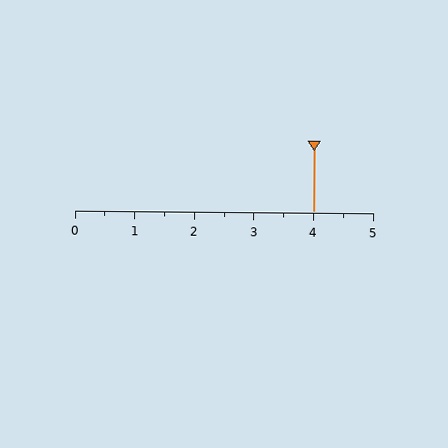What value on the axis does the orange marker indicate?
The marker indicates approximately 4.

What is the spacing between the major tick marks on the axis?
The major ticks are spaced 1 apart.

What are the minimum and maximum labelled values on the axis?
The axis runs from 0 to 5.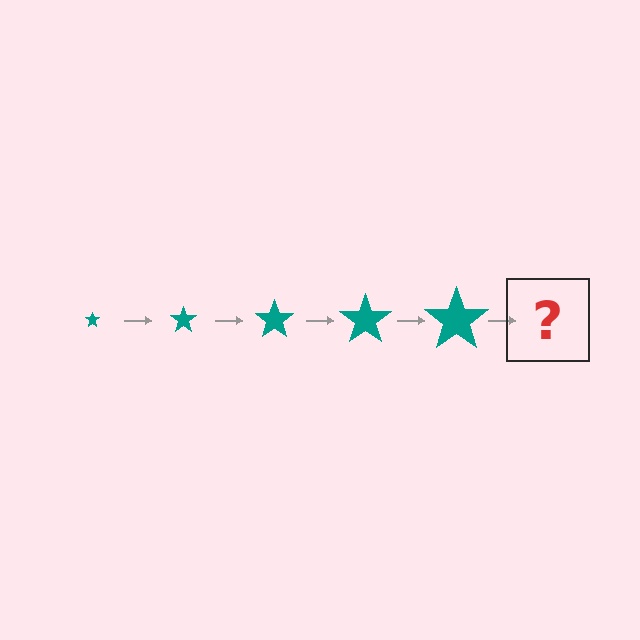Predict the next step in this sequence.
The next step is a teal star, larger than the previous one.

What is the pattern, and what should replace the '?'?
The pattern is that the star gets progressively larger each step. The '?' should be a teal star, larger than the previous one.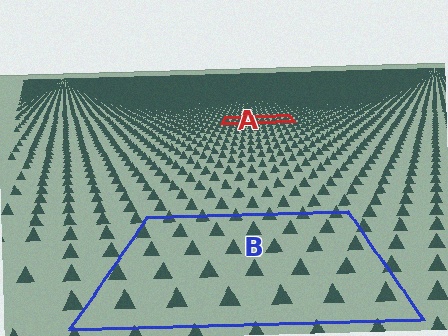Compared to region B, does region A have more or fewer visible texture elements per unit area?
Region A has more texture elements per unit area — they are packed more densely because it is farther away.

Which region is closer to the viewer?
Region B is closer. The texture elements there are larger and more spread out.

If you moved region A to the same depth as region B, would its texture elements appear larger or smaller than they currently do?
They would appear larger. At a closer depth, the same texture elements are projected at a bigger on-screen size.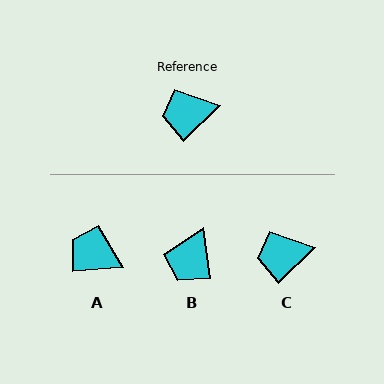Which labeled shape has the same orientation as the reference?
C.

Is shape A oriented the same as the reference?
No, it is off by about 39 degrees.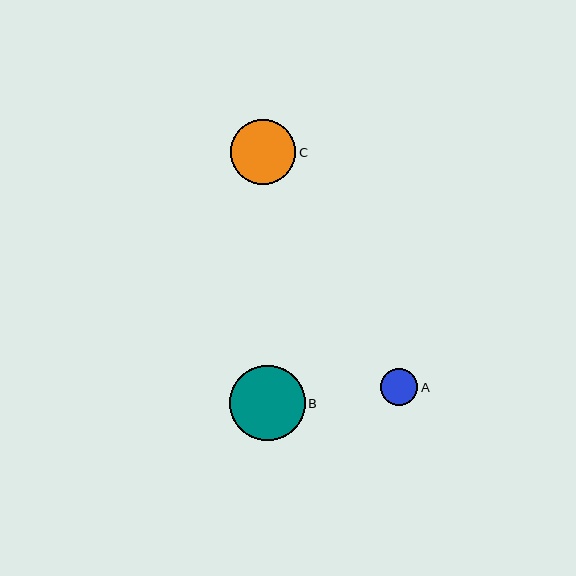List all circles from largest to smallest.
From largest to smallest: B, C, A.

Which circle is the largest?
Circle B is the largest with a size of approximately 75 pixels.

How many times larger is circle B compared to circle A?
Circle B is approximately 2.0 times the size of circle A.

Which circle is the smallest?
Circle A is the smallest with a size of approximately 37 pixels.